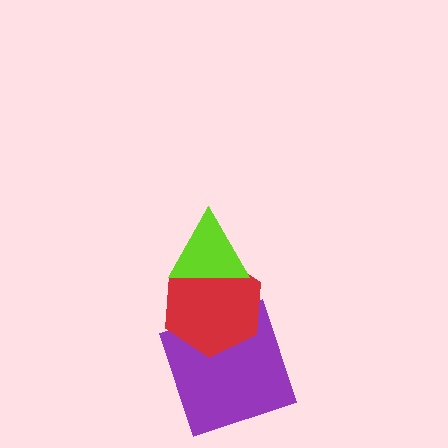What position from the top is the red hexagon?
The red hexagon is 2nd from the top.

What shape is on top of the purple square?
The red hexagon is on top of the purple square.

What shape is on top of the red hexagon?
The lime triangle is on top of the red hexagon.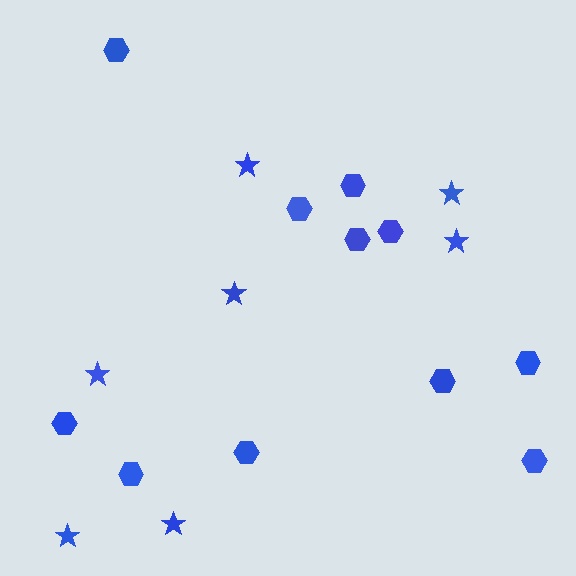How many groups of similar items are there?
There are 2 groups: one group of stars (7) and one group of hexagons (11).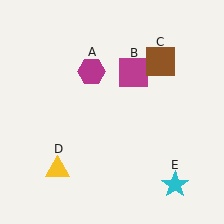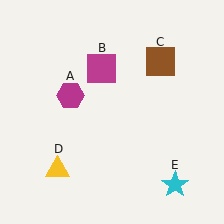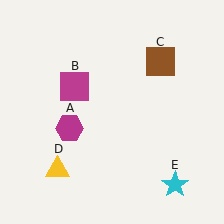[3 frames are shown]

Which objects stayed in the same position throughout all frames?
Brown square (object C) and yellow triangle (object D) and cyan star (object E) remained stationary.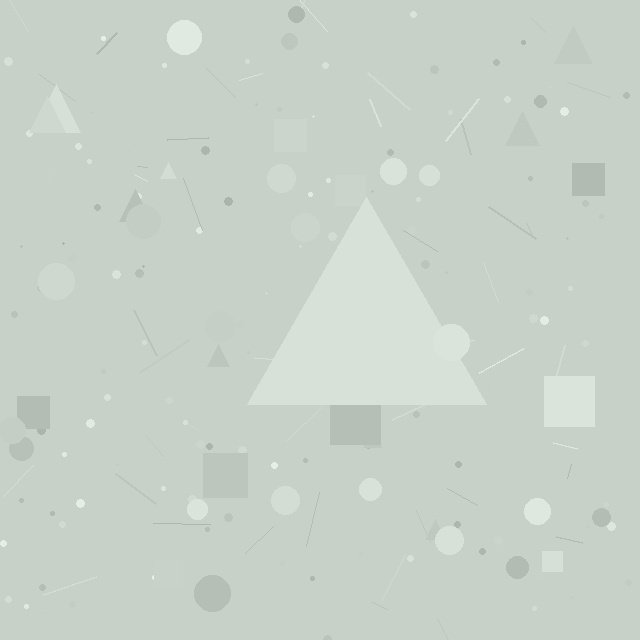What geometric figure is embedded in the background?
A triangle is embedded in the background.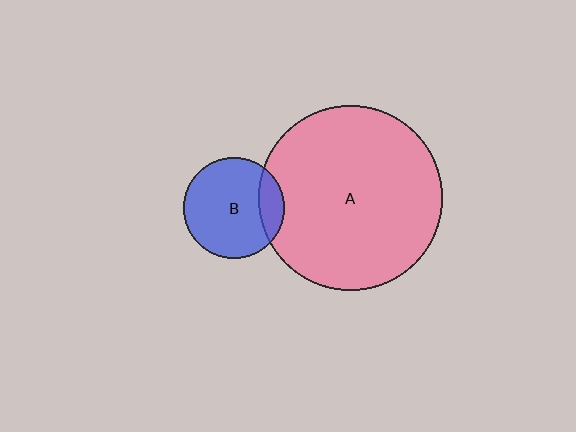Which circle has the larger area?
Circle A (pink).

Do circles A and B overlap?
Yes.